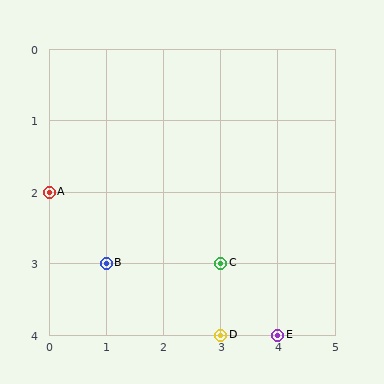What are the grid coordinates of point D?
Point D is at grid coordinates (3, 4).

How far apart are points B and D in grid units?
Points B and D are 2 columns and 1 row apart (about 2.2 grid units diagonally).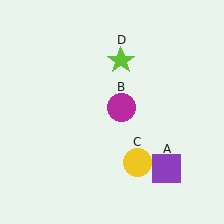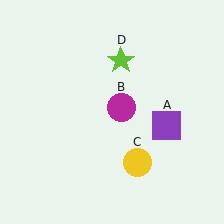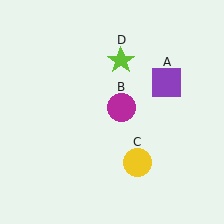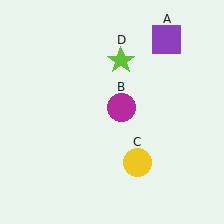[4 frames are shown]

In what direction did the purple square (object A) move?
The purple square (object A) moved up.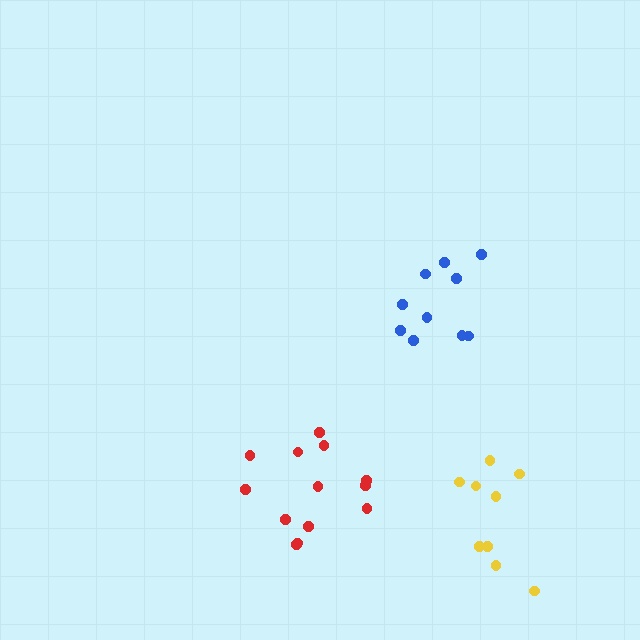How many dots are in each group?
Group 1: 10 dots, Group 2: 9 dots, Group 3: 13 dots (32 total).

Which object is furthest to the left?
The red cluster is leftmost.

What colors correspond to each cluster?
The clusters are colored: blue, yellow, red.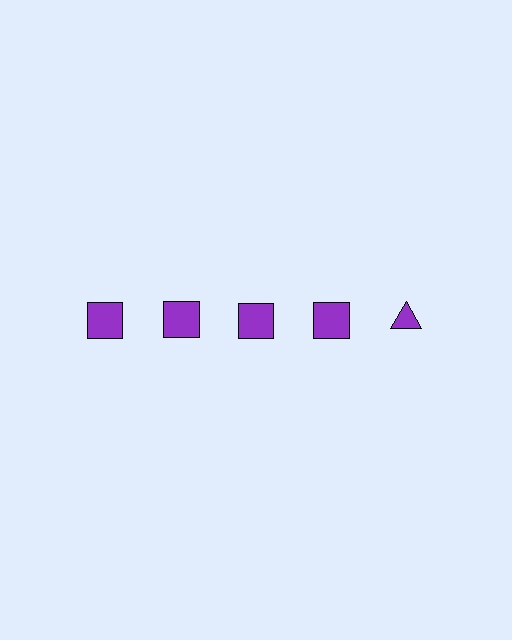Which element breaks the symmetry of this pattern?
The purple triangle in the top row, rightmost column breaks the symmetry. All other shapes are purple squares.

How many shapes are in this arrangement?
There are 5 shapes arranged in a grid pattern.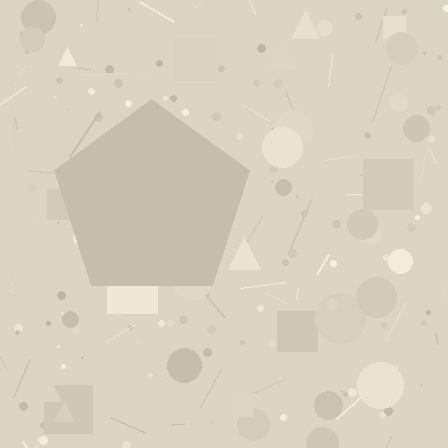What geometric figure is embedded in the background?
A pentagon is embedded in the background.